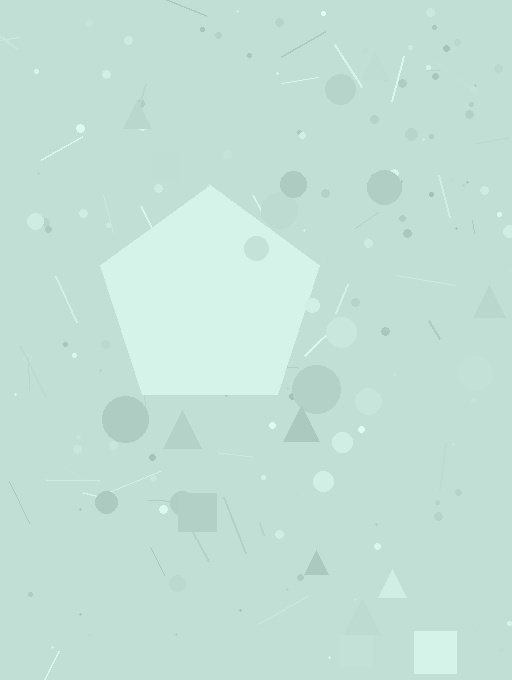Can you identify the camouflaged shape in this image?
The camouflaged shape is a pentagon.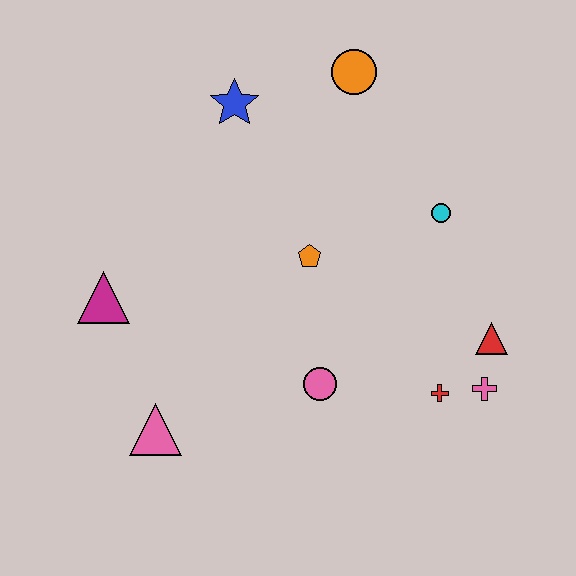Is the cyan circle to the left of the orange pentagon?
No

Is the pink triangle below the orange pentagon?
Yes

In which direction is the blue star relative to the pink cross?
The blue star is above the pink cross.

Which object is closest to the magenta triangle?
The pink triangle is closest to the magenta triangle.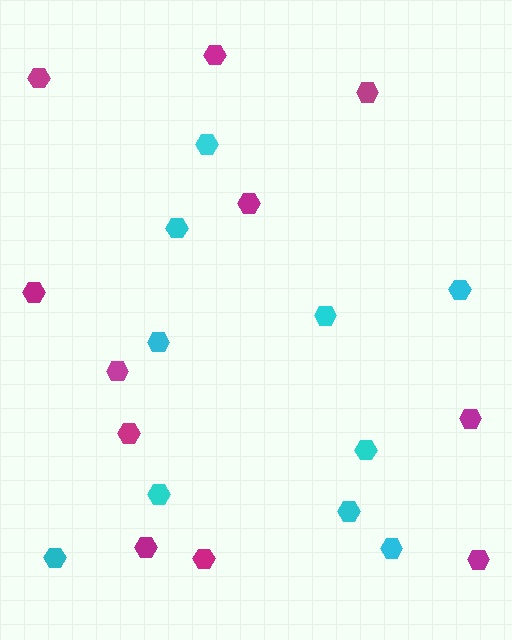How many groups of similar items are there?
There are 2 groups: one group of cyan hexagons (10) and one group of magenta hexagons (11).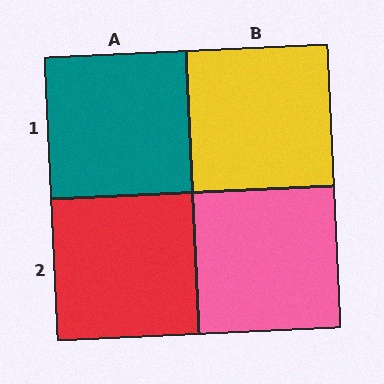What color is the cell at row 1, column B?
Yellow.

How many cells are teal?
1 cell is teal.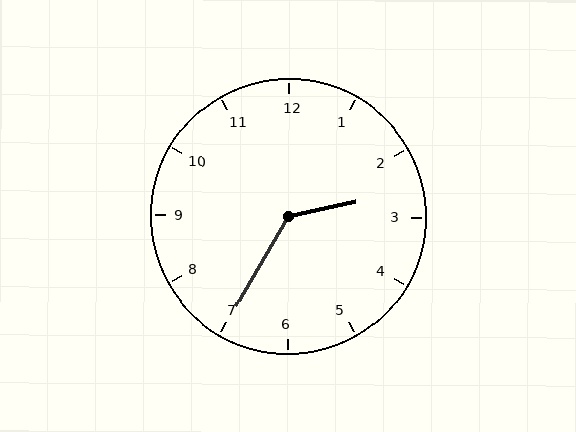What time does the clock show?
2:35.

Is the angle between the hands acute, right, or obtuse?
It is obtuse.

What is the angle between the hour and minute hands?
Approximately 132 degrees.